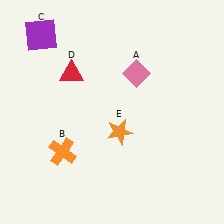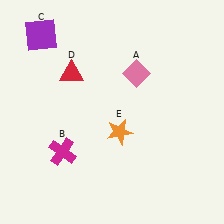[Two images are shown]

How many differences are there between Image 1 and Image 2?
There is 1 difference between the two images.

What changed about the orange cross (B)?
In Image 1, B is orange. In Image 2, it changed to magenta.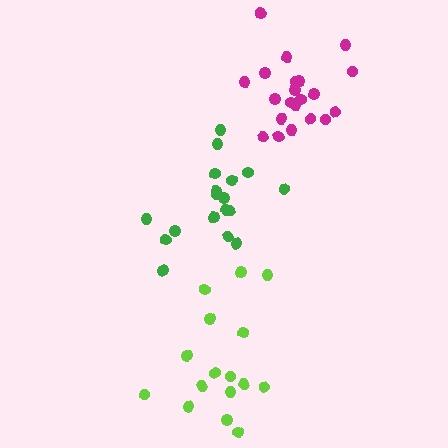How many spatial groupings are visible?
There are 3 spatial groupings.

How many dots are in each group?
Group 1: 21 dots, Group 2: 16 dots, Group 3: 18 dots (55 total).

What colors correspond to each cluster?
The clusters are colored: magenta, lime, green.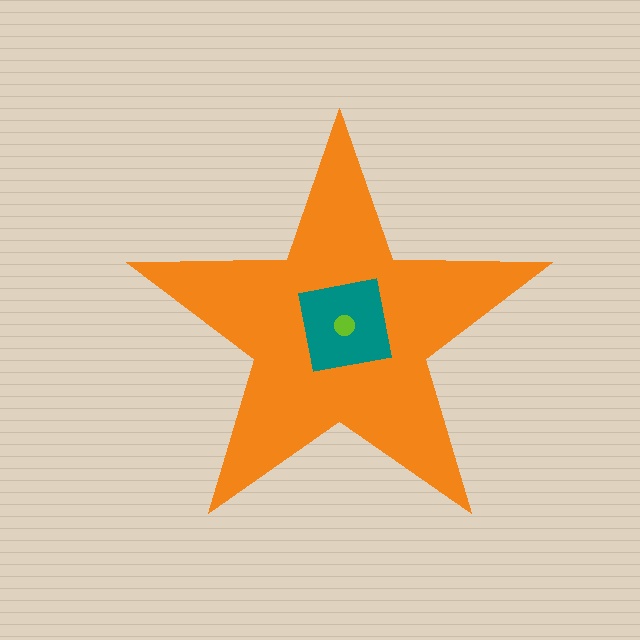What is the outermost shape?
The orange star.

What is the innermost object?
The lime circle.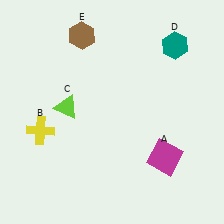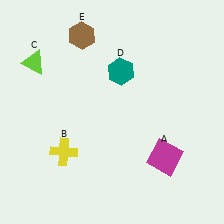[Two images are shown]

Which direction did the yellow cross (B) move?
The yellow cross (B) moved right.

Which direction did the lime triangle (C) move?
The lime triangle (C) moved up.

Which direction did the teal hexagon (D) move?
The teal hexagon (D) moved left.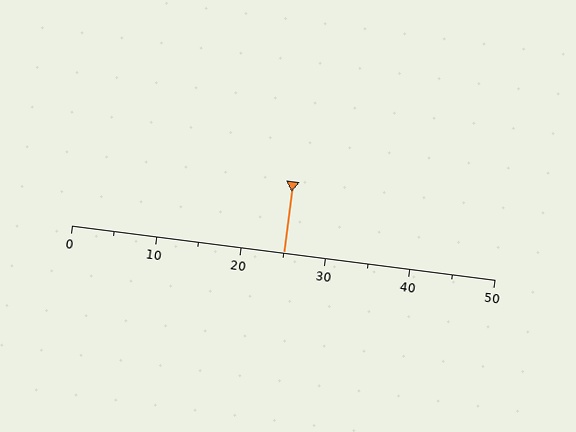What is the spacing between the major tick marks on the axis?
The major ticks are spaced 10 apart.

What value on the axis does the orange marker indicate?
The marker indicates approximately 25.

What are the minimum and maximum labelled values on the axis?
The axis runs from 0 to 50.